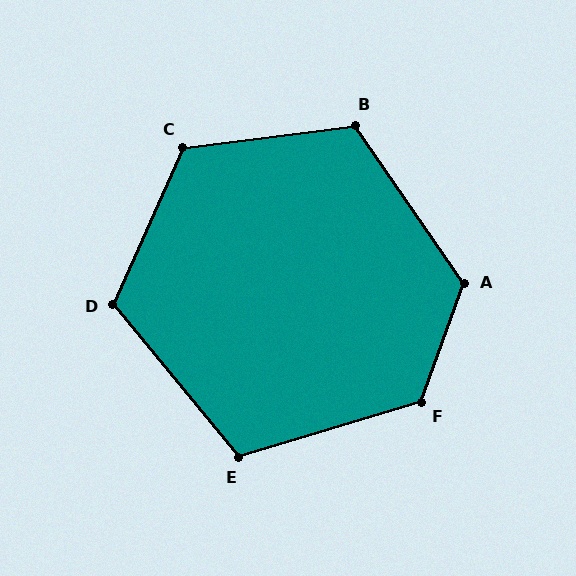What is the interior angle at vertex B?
Approximately 117 degrees (obtuse).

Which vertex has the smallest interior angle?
E, at approximately 113 degrees.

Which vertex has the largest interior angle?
F, at approximately 126 degrees.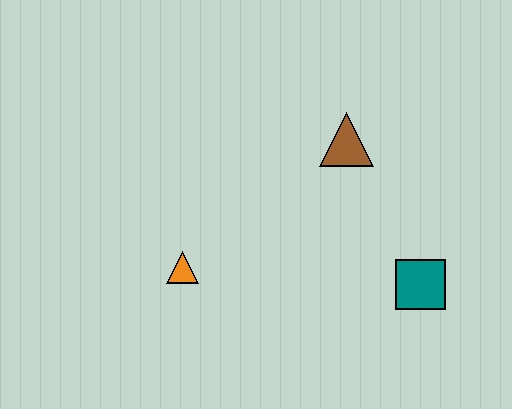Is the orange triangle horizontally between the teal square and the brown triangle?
No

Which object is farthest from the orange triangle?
The teal square is farthest from the orange triangle.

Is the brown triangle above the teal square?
Yes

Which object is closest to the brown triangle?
The teal square is closest to the brown triangle.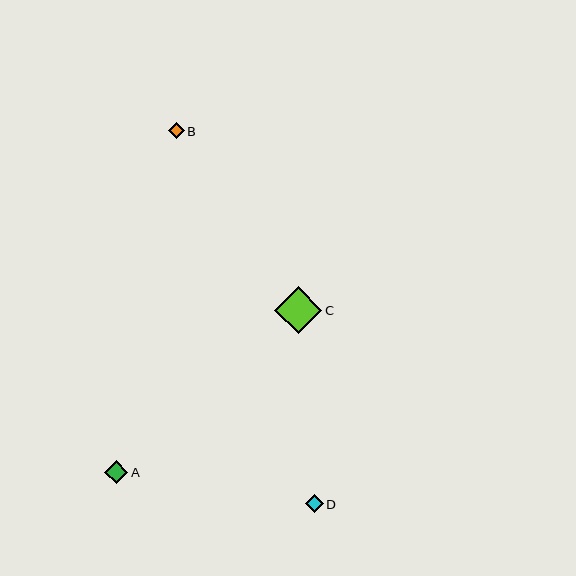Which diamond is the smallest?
Diamond B is the smallest with a size of approximately 16 pixels.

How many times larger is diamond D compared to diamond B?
Diamond D is approximately 1.1 times the size of diamond B.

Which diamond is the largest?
Diamond C is the largest with a size of approximately 47 pixels.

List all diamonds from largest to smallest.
From largest to smallest: C, A, D, B.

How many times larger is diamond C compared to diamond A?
Diamond C is approximately 2.1 times the size of diamond A.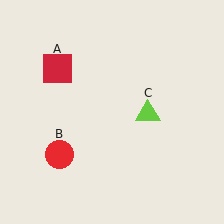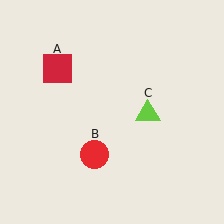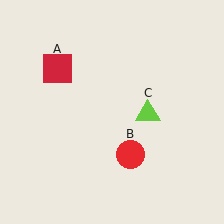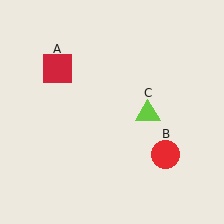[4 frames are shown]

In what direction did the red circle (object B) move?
The red circle (object B) moved right.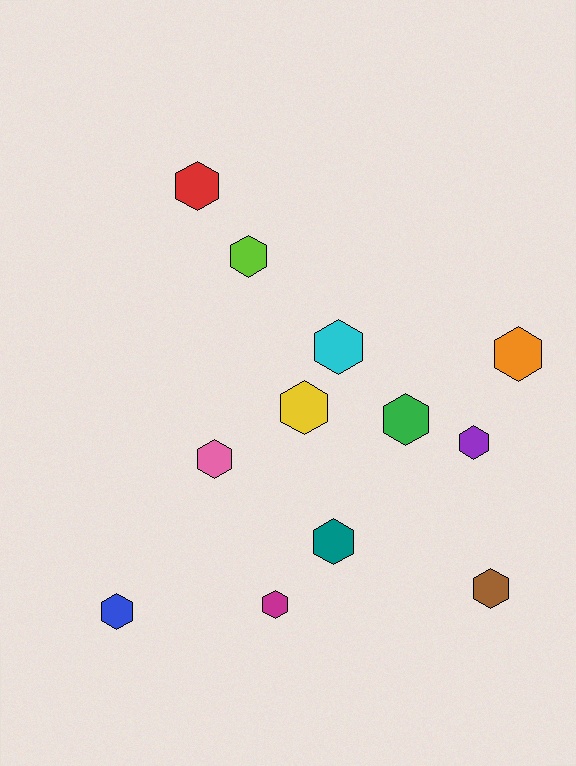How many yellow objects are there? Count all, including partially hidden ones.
There is 1 yellow object.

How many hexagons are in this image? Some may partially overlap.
There are 12 hexagons.